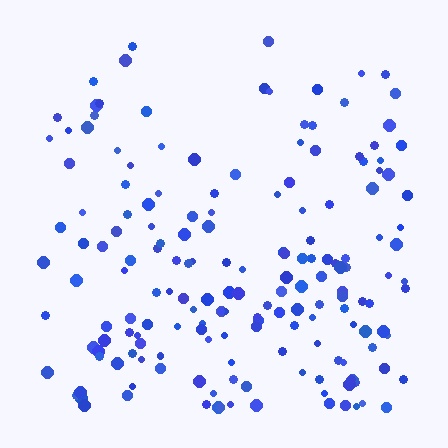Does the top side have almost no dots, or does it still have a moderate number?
Still a moderate number, just noticeably fewer than the bottom.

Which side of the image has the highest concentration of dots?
The bottom.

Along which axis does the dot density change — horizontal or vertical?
Vertical.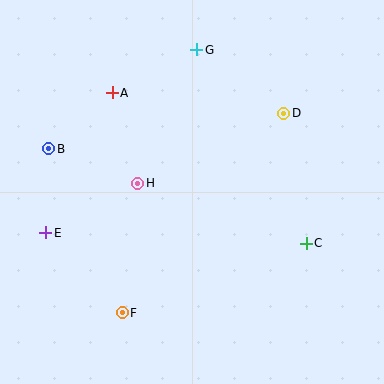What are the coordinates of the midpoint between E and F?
The midpoint between E and F is at (84, 273).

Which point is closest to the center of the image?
Point H at (138, 183) is closest to the center.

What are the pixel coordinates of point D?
Point D is at (284, 113).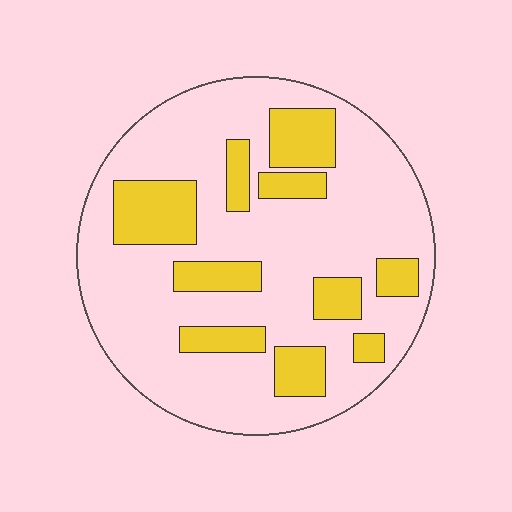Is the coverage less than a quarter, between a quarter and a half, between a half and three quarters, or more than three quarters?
Between a quarter and a half.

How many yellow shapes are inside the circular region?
10.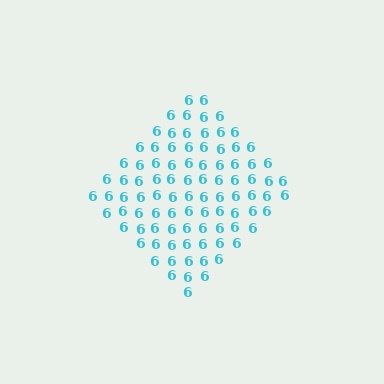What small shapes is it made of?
It is made of small digit 6's.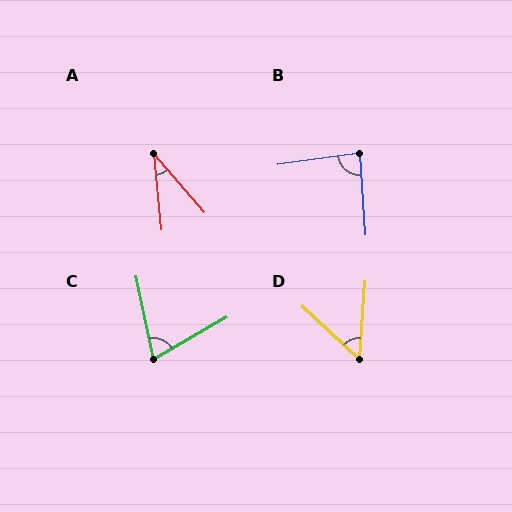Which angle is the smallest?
A, at approximately 35 degrees.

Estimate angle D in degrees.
Approximately 51 degrees.